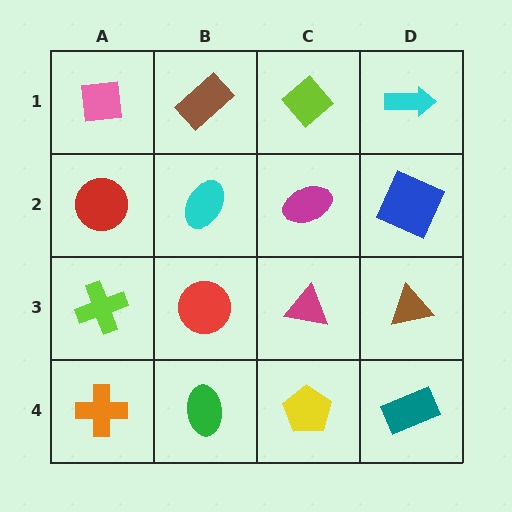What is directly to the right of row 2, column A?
A cyan ellipse.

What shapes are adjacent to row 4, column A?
A lime cross (row 3, column A), a green ellipse (row 4, column B).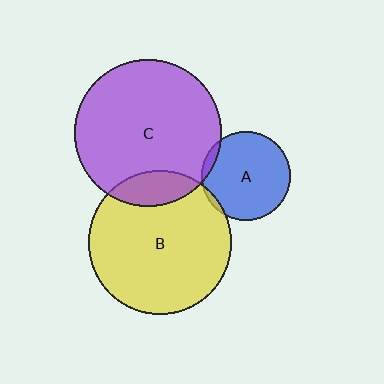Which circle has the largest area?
Circle C (purple).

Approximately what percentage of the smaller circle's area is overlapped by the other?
Approximately 5%.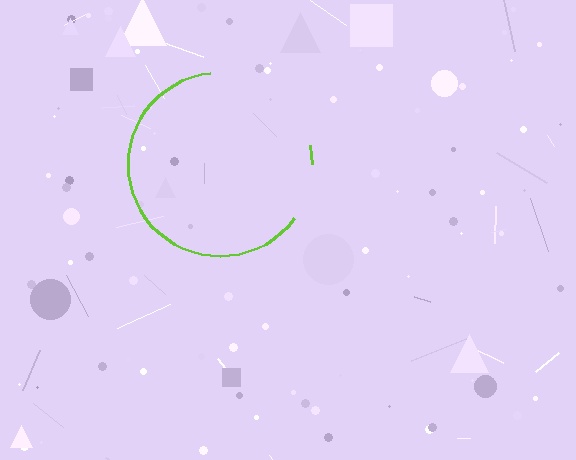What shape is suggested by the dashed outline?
The dashed outline suggests a circle.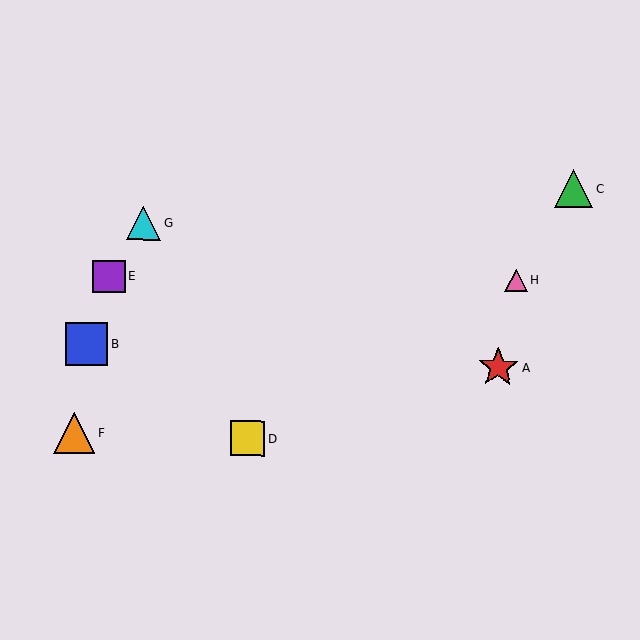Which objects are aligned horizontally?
Objects E, H are aligned horizontally.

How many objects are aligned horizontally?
2 objects (E, H) are aligned horizontally.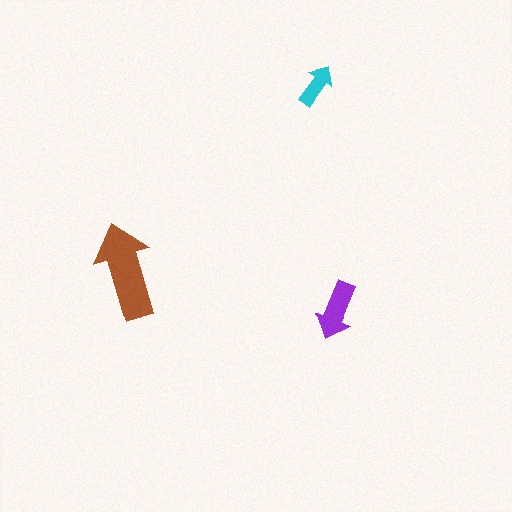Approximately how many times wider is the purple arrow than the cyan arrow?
About 1.5 times wider.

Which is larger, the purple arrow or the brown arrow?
The brown one.